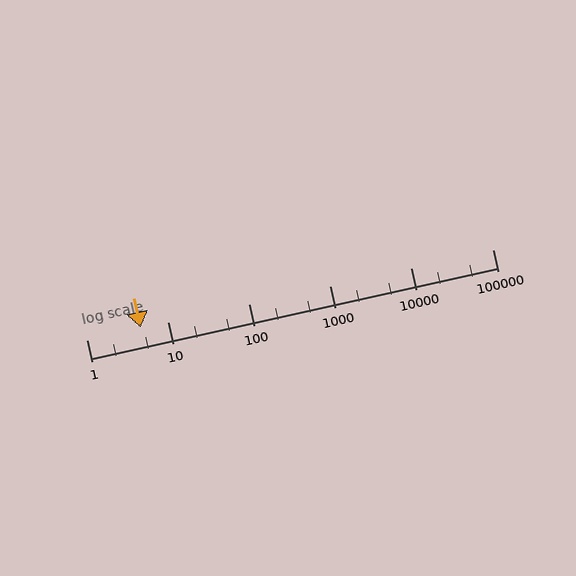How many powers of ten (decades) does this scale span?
The scale spans 5 decades, from 1 to 100000.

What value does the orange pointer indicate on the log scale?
The pointer indicates approximately 4.6.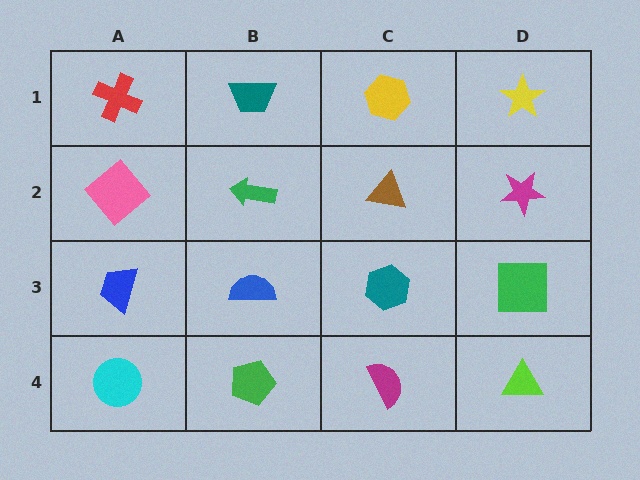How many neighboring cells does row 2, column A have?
3.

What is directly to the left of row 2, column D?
A brown triangle.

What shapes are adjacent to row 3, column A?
A pink diamond (row 2, column A), a cyan circle (row 4, column A), a blue semicircle (row 3, column B).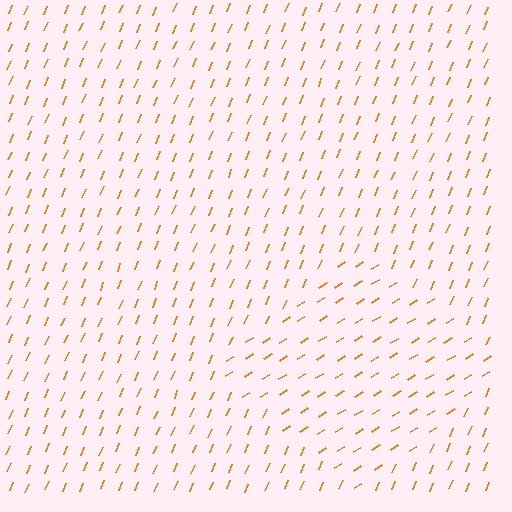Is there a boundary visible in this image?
Yes, there is a texture boundary formed by a change in line orientation.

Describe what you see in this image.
The image is filled with small orange line segments. A diamond region in the image has lines oriented differently from the surrounding lines, creating a visible texture boundary.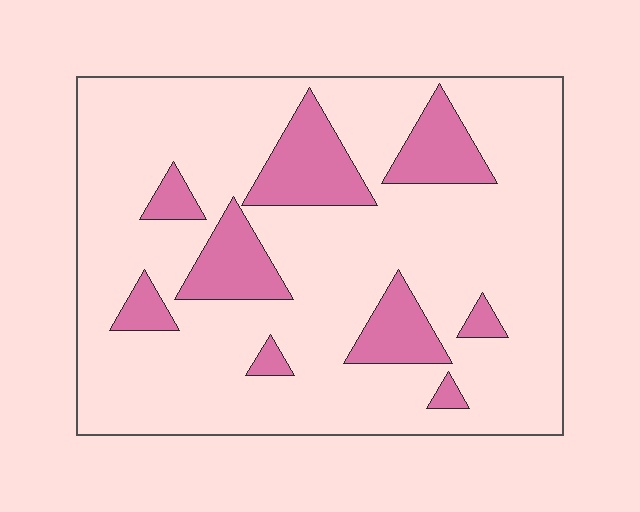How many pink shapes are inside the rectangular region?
9.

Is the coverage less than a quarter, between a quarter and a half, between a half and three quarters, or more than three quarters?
Less than a quarter.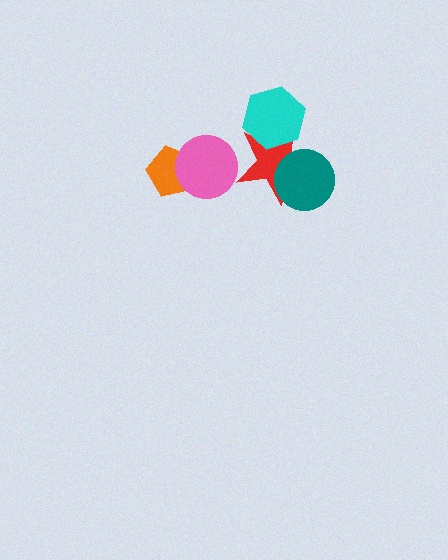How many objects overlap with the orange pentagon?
1 object overlaps with the orange pentagon.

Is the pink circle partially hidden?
No, no other shape covers it.